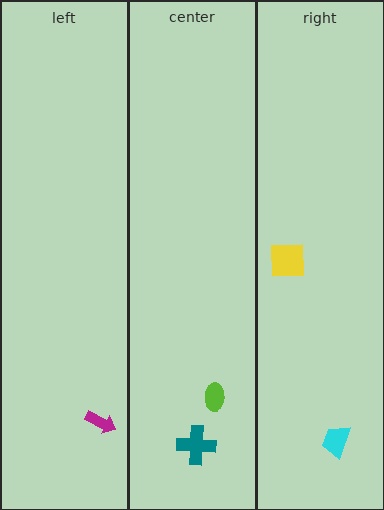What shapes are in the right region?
The yellow square, the cyan trapezoid.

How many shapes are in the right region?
2.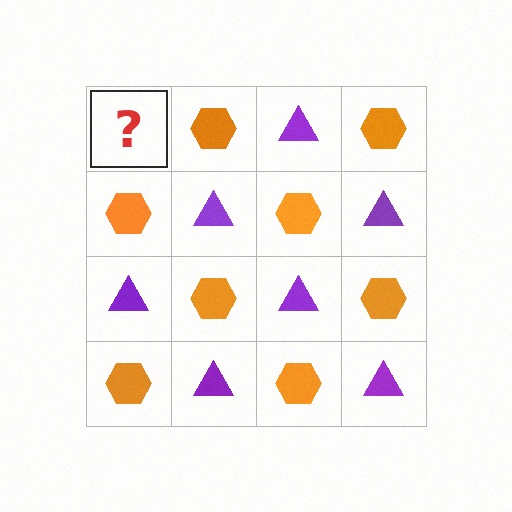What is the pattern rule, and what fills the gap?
The rule is that it alternates purple triangle and orange hexagon in a checkerboard pattern. The gap should be filled with a purple triangle.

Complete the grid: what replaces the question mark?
The question mark should be replaced with a purple triangle.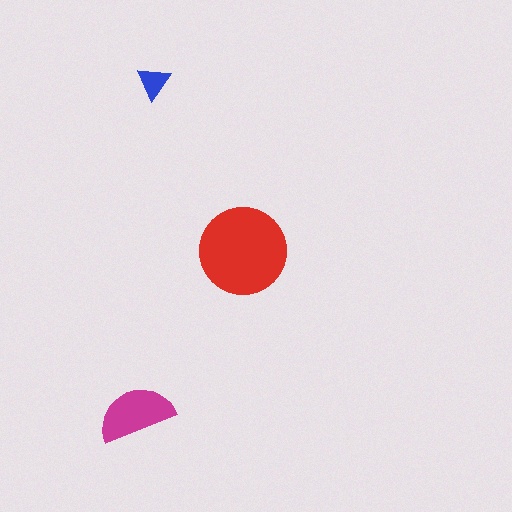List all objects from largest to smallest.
The red circle, the magenta semicircle, the blue triangle.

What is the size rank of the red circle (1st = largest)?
1st.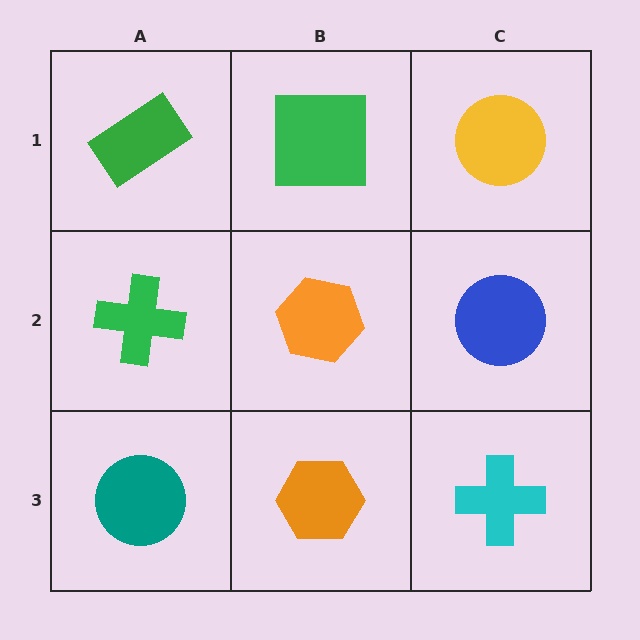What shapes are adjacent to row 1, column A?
A green cross (row 2, column A), a green square (row 1, column B).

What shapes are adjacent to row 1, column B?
An orange hexagon (row 2, column B), a green rectangle (row 1, column A), a yellow circle (row 1, column C).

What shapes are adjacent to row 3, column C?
A blue circle (row 2, column C), an orange hexagon (row 3, column B).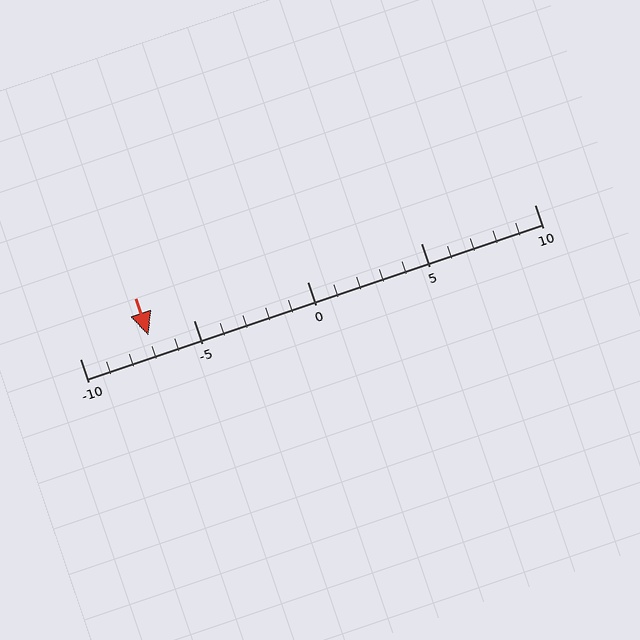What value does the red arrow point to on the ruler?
The red arrow points to approximately -7.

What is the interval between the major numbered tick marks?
The major tick marks are spaced 5 units apart.